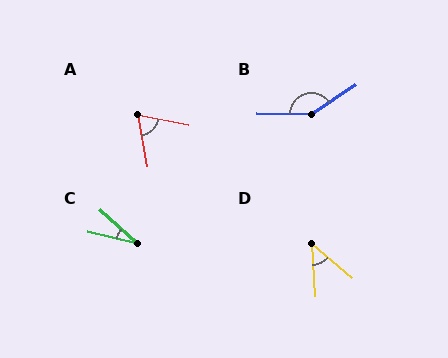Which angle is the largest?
B, at approximately 146 degrees.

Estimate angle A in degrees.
Approximately 68 degrees.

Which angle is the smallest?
C, at approximately 29 degrees.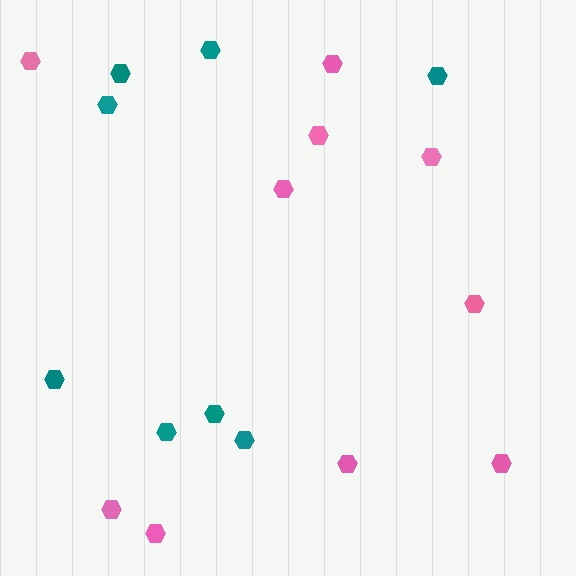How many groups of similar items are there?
There are 2 groups: one group of teal hexagons (8) and one group of pink hexagons (10).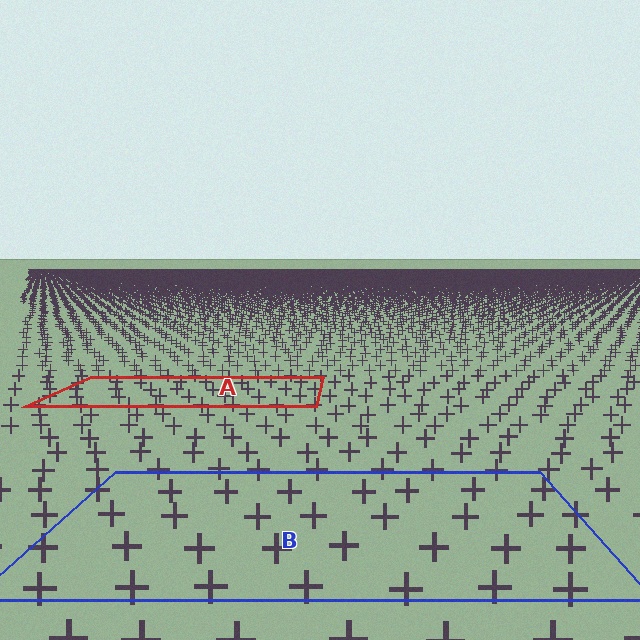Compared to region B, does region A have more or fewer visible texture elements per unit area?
Region A has more texture elements per unit area — they are packed more densely because it is farther away.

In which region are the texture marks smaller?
The texture marks are smaller in region A, because it is farther away.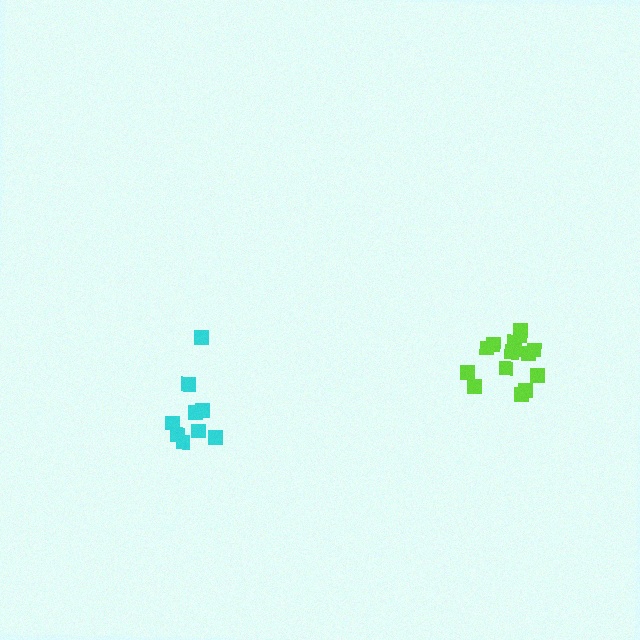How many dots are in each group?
Group 1: 9 dots, Group 2: 15 dots (24 total).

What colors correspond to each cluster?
The clusters are colored: cyan, lime.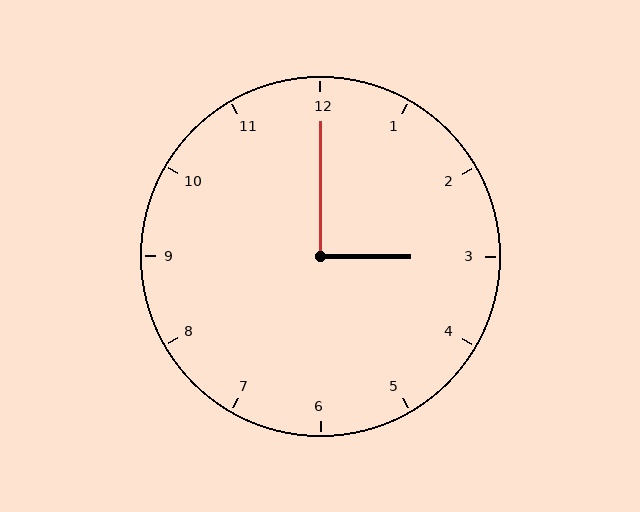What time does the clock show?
3:00.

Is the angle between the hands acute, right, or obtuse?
It is right.